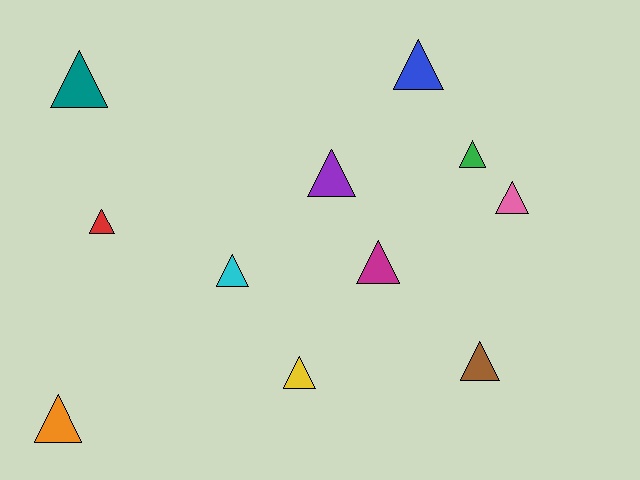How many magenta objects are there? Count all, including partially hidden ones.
There is 1 magenta object.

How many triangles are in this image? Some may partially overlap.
There are 11 triangles.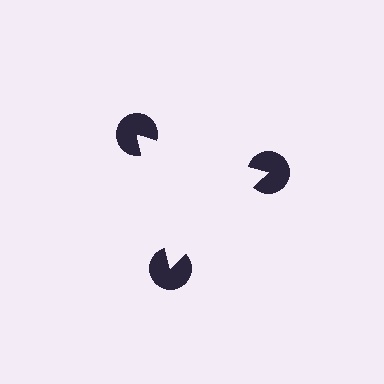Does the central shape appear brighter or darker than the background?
It typically appears slightly brighter than the background, even though no actual brightness change is drawn.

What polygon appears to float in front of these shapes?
An illusory triangle — its edges are inferred from the aligned wedge cuts in the pac-man discs, not physically drawn.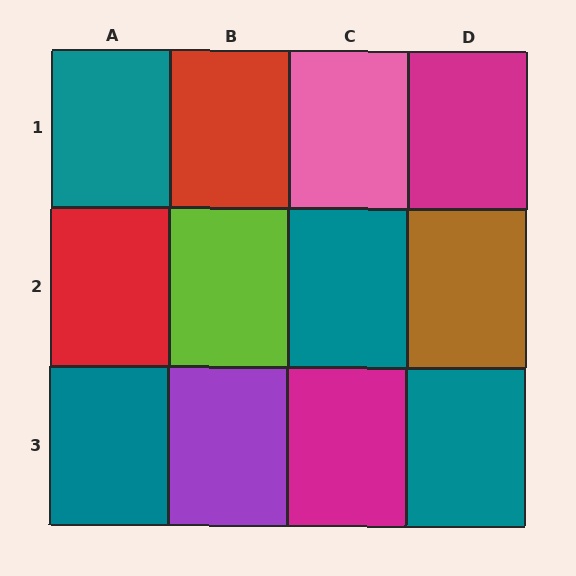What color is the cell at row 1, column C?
Pink.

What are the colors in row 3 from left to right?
Teal, purple, magenta, teal.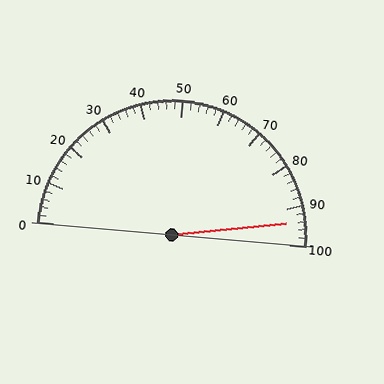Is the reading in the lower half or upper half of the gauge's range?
The reading is in the upper half of the range (0 to 100).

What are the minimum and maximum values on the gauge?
The gauge ranges from 0 to 100.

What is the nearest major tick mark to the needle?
The nearest major tick mark is 90.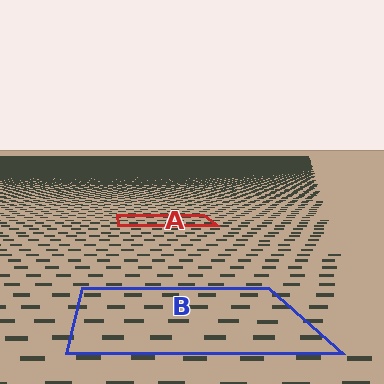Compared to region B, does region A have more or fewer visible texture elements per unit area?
Region A has more texture elements per unit area — they are packed more densely because it is farther away.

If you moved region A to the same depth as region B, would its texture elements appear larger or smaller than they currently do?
They would appear larger. At a closer depth, the same texture elements are projected at a bigger on-screen size.